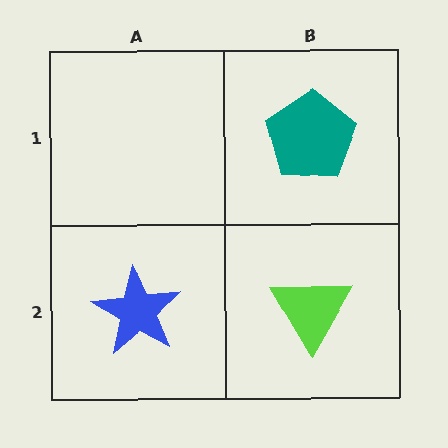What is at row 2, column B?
A lime triangle.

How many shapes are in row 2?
2 shapes.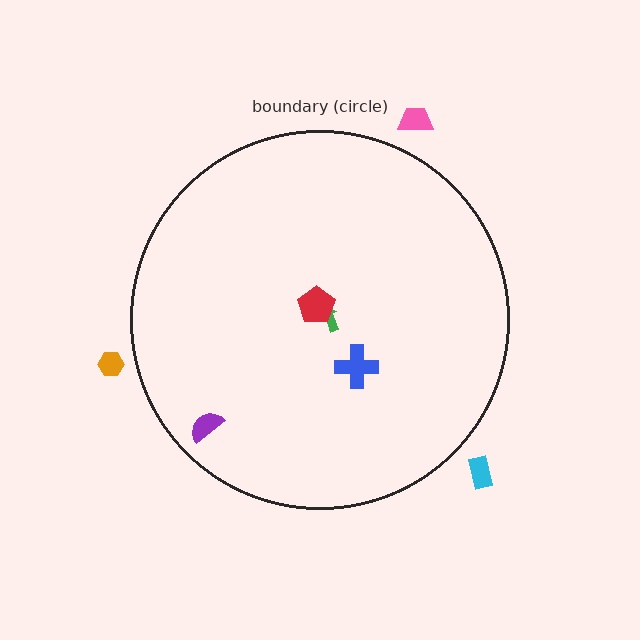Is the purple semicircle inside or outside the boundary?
Inside.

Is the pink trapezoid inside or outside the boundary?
Outside.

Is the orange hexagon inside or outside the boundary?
Outside.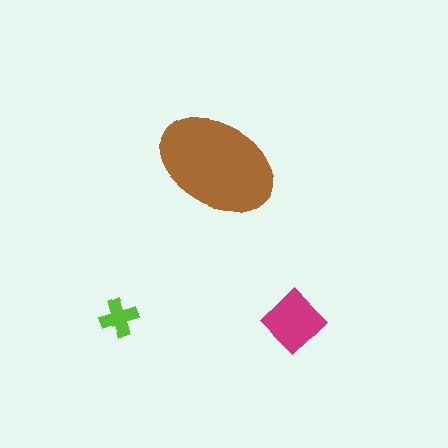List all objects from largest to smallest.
The brown ellipse, the magenta diamond, the lime cross.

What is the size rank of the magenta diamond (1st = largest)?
2nd.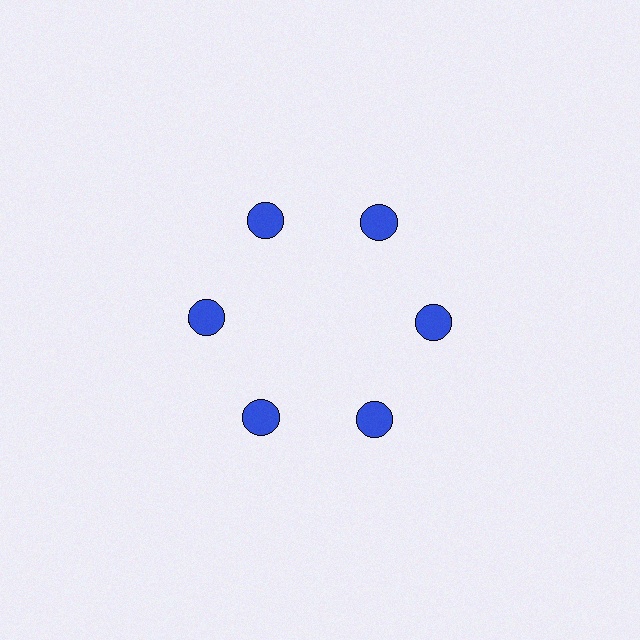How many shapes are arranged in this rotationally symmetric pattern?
There are 6 shapes, arranged in 6 groups of 1.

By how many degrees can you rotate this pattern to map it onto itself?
The pattern maps onto itself every 60 degrees of rotation.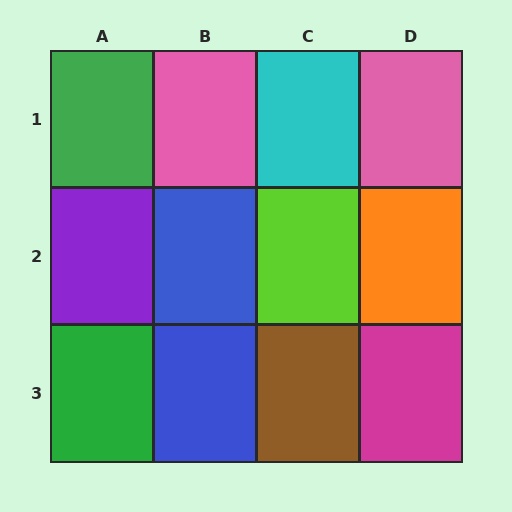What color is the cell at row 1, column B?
Pink.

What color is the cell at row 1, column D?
Pink.